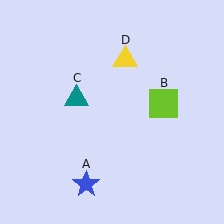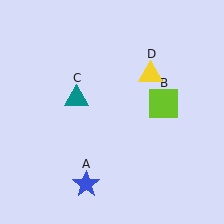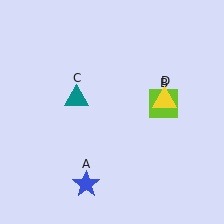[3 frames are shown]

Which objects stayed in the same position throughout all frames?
Blue star (object A) and lime square (object B) and teal triangle (object C) remained stationary.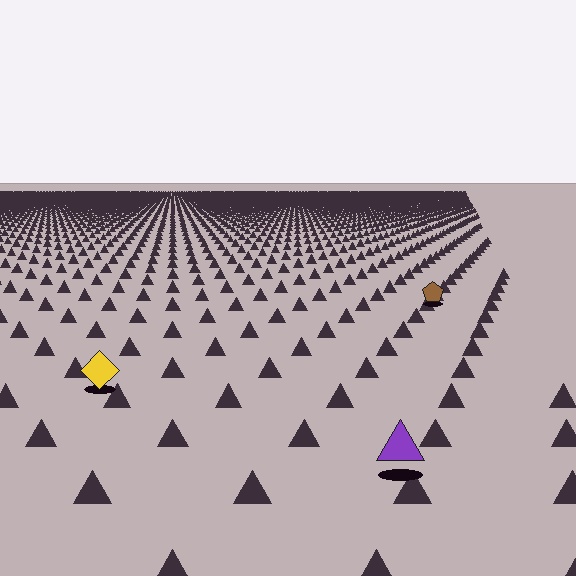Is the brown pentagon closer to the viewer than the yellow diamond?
No. The yellow diamond is closer — you can tell from the texture gradient: the ground texture is coarser near it.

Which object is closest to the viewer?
The purple triangle is closest. The texture marks near it are larger and more spread out.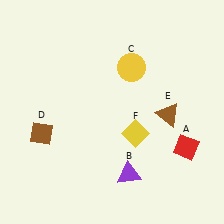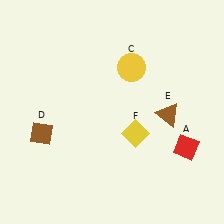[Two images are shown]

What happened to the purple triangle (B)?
The purple triangle (B) was removed in Image 2. It was in the bottom-right area of Image 1.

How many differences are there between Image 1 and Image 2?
There is 1 difference between the two images.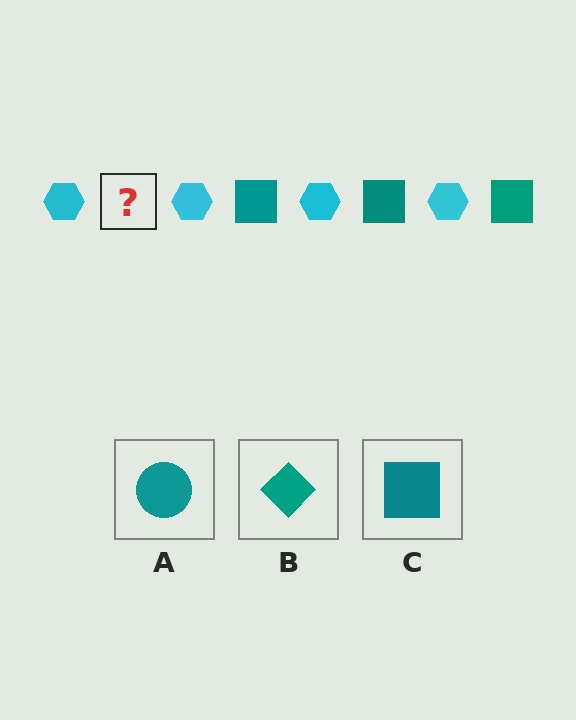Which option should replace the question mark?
Option C.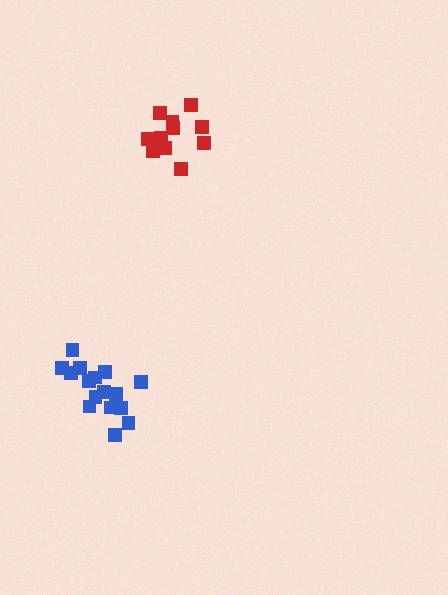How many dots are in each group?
Group 1: 13 dots, Group 2: 16 dots (29 total).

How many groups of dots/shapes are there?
There are 2 groups.